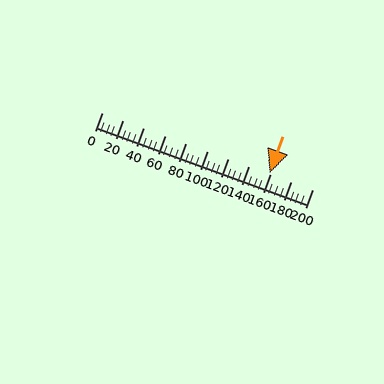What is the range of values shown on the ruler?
The ruler shows values from 0 to 200.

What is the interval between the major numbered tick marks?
The major tick marks are spaced 20 units apart.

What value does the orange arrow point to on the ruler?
The orange arrow points to approximately 160.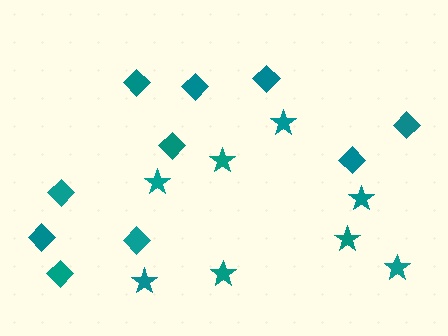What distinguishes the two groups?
There are 2 groups: one group of stars (8) and one group of diamonds (10).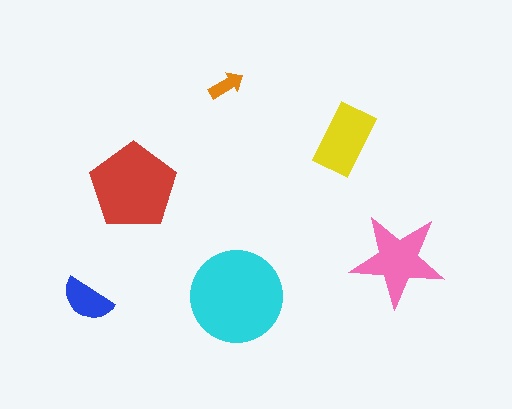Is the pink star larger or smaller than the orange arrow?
Larger.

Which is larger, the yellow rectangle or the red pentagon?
The red pentagon.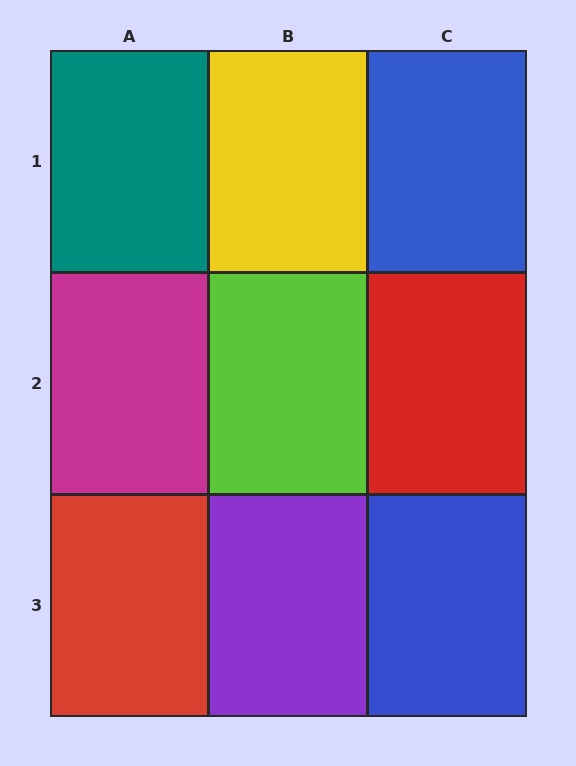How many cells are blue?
2 cells are blue.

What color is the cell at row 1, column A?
Teal.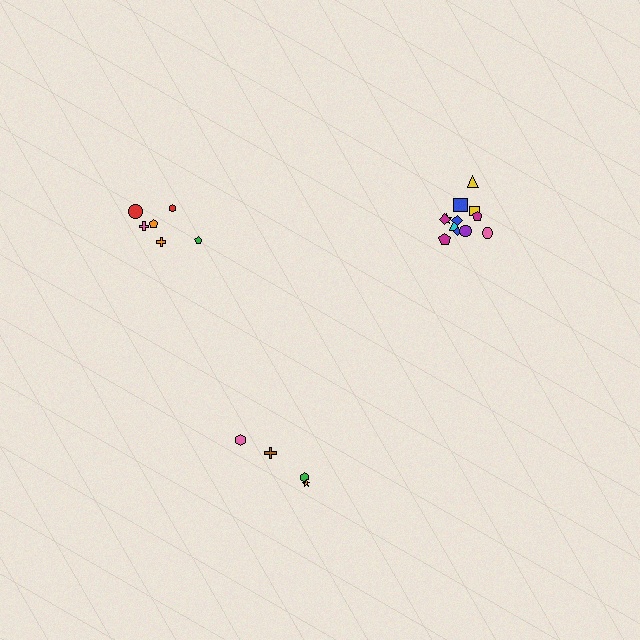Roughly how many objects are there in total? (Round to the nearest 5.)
Roughly 20 objects in total.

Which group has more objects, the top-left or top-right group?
The top-right group.